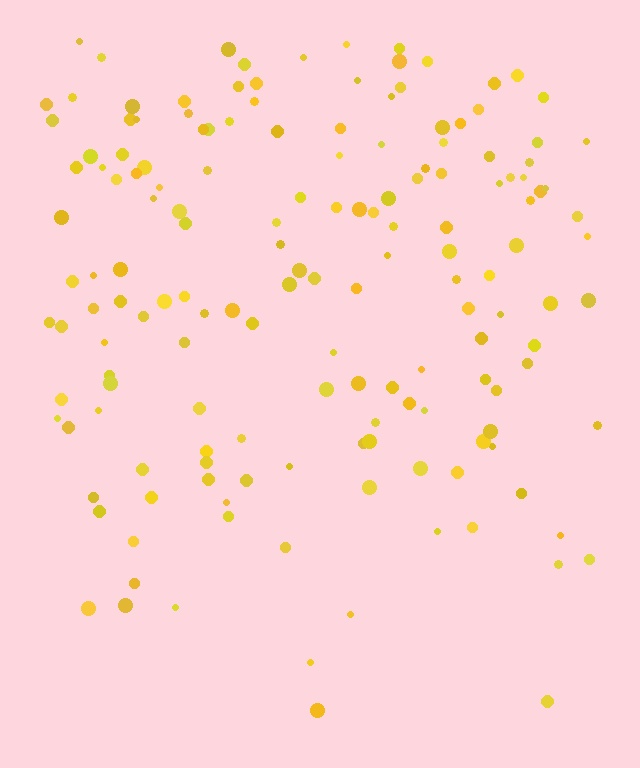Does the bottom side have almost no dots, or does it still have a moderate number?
Still a moderate number, just noticeably fewer than the top.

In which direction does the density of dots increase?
From bottom to top, with the top side densest.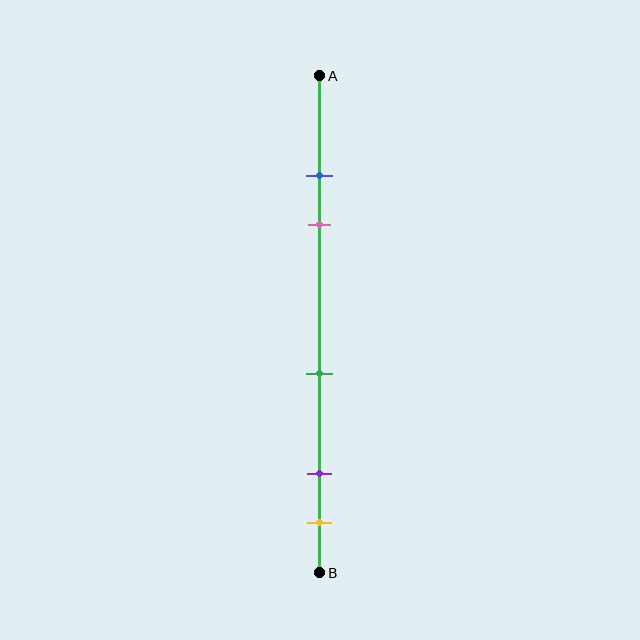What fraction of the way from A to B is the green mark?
The green mark is approximately 60% (0.6) of the way from A to B.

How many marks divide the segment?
There are 5 marks dividing the segment.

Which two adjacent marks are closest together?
The blue and pink marks are the closest adjacent pair.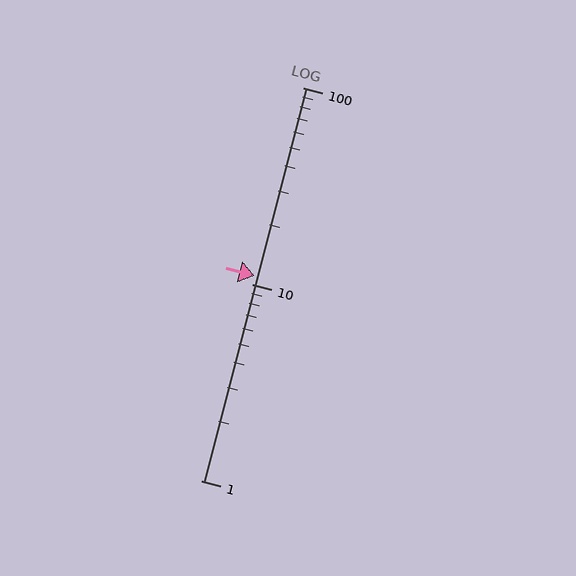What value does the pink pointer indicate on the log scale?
The pointer indicates approximately 11.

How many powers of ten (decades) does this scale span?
The scale spans 2 decades, from 1 to 100.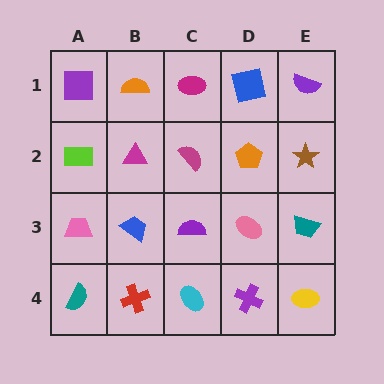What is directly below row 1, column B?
A magenta triangle.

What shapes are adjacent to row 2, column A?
A purple square (row 1, column A), a pink trapezoid (row 3, column A), a magenta triangle (row 2, column B).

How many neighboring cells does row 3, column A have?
3.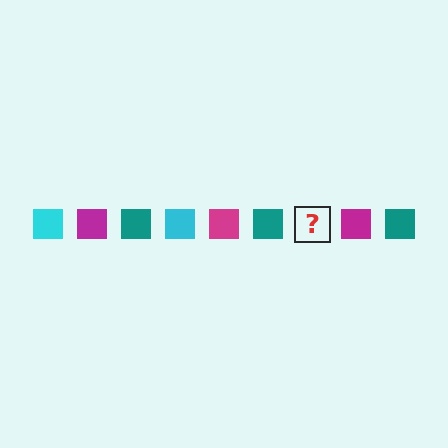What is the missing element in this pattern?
The missing element is a cyan square.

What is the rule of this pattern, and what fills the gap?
The rule is that the pattern cycles through cyan, magenta, teal squares. The gap should be filled with a cyan square.